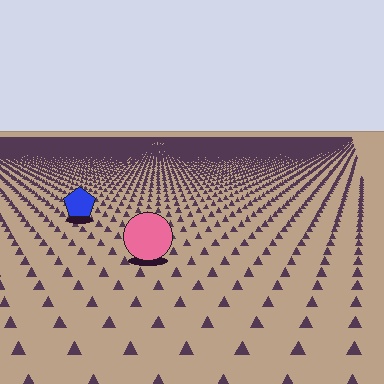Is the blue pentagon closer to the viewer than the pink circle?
No. The pink circle is closer — you can tell from the texture gradient: the ground texture is coarser near it.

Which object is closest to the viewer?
The pink circle is closest. The texture marks near it are larger and more spread out.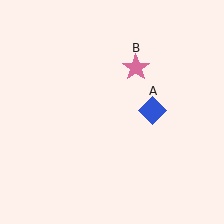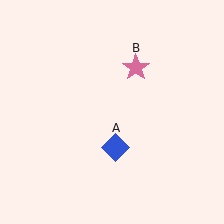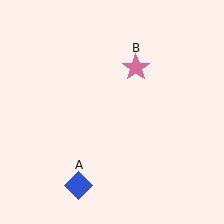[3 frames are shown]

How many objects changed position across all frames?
1 object changed position: blue diamond (object A).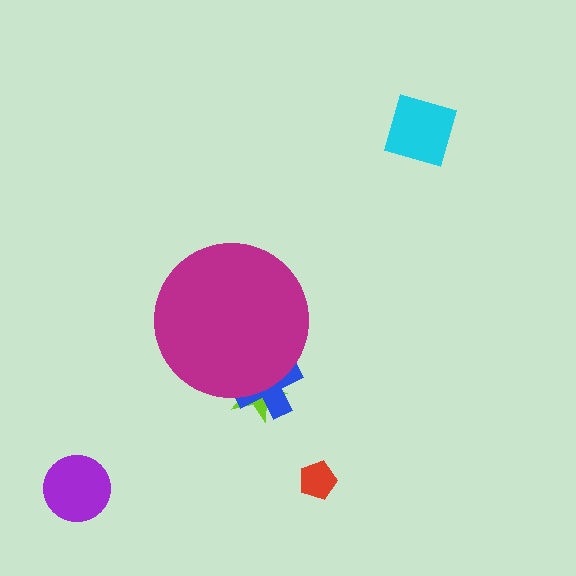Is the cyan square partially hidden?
No, the cyan square is fully visible.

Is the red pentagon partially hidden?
No, the red pentagon is fully visible.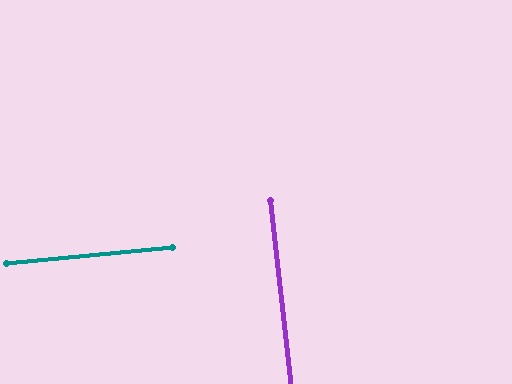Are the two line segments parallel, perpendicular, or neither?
Perpendicular — they meet at approximately 89°.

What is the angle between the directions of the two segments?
Approximately 89 degrees.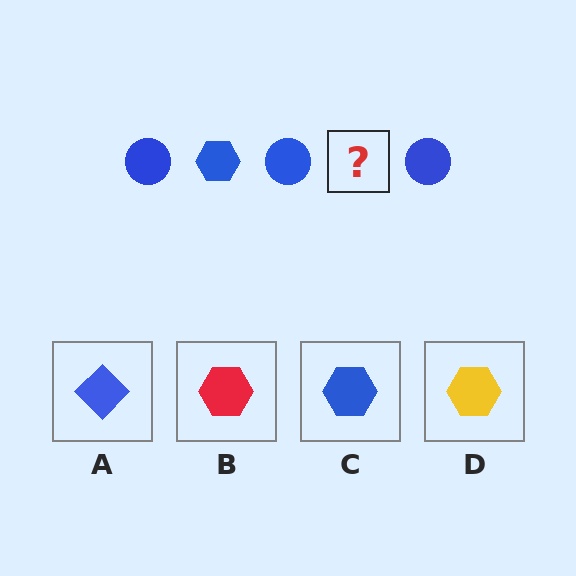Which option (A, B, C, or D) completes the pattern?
C.